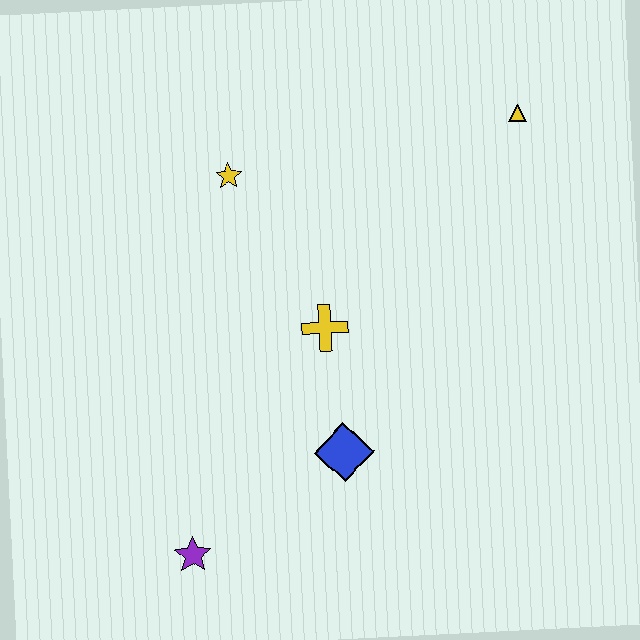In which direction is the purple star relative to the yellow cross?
The purple star is below the yellow cross.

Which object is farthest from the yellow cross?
The yellow triangle is farthest from the yellow cross.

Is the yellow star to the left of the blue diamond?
Yes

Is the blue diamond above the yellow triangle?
No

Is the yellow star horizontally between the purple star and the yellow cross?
Yes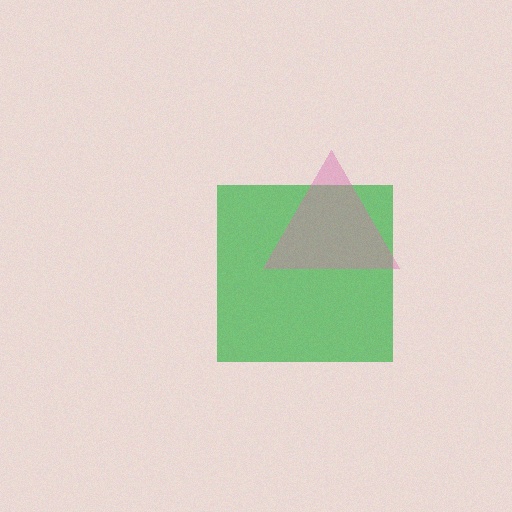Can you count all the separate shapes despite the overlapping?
Yes, there are 2 separate shapes.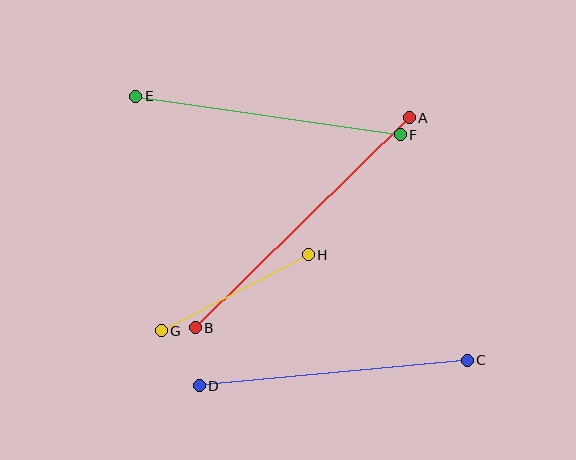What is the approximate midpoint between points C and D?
The midpoint is at approximately (333, 373) pixels.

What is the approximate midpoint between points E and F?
The midpoint is at approximately (268, 116) pixels.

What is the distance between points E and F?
The distance is approximately 268 pixels.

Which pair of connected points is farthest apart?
Points A and B are farthest apart.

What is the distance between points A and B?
The distance is approximately 300 pixels.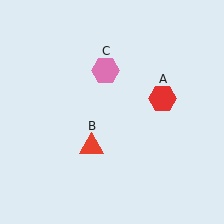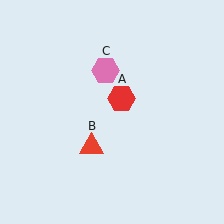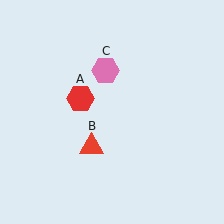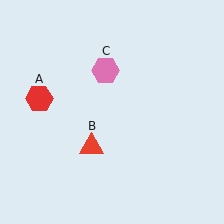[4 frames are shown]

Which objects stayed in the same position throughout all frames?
Red triangle (object B) and pink hexagon (object C) remained stationary.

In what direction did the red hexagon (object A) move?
The red hexagon (object A) moved left.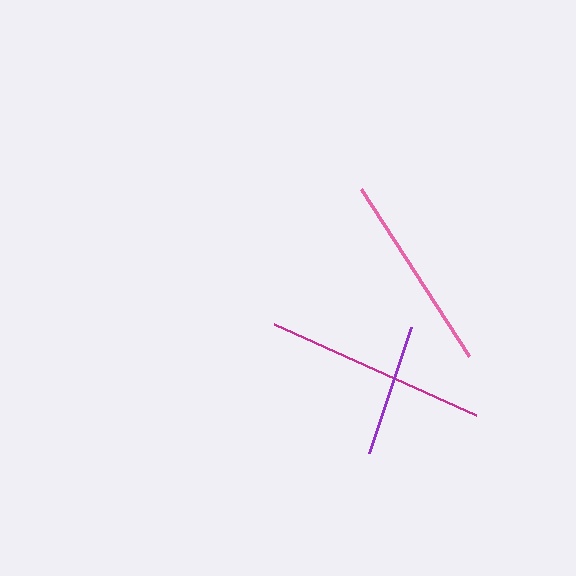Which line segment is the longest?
The magenta line is the longest at approximately 222 pixels.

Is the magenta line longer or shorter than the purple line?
The magenta line is longer than the purple line.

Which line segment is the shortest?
The purple line is the shortest at approximately 133 pixels.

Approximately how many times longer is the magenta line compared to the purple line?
The magenta line is approximately 1.7 times the length of the purple line.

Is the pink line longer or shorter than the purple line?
The pink line is longer than the purple line.